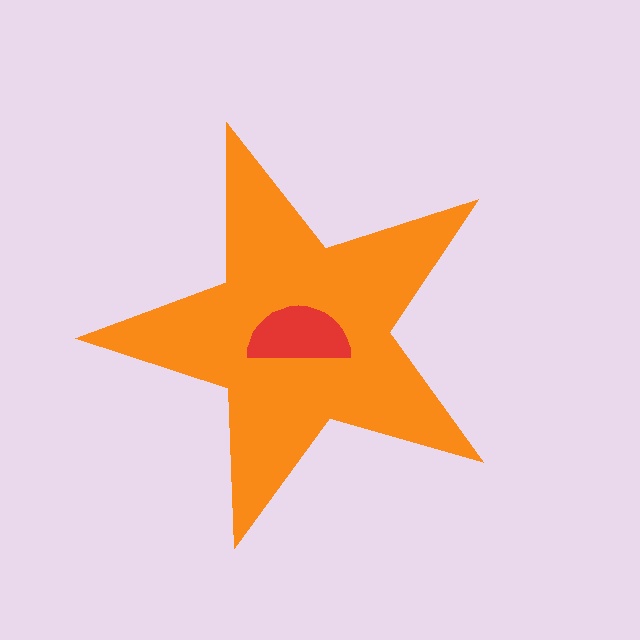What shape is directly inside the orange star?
The red semicircle.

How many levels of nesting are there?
2.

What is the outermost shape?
The orange star.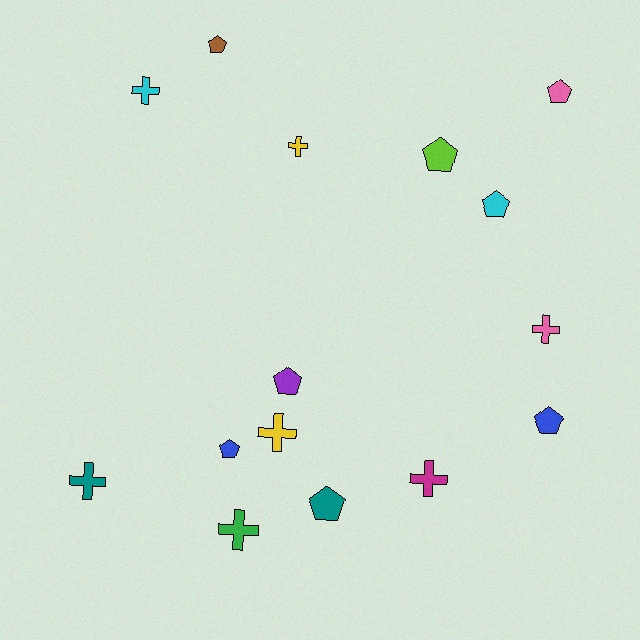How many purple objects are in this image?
There is 1 purple object.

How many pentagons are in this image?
There are 8 pentagons.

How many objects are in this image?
There are 15 objects.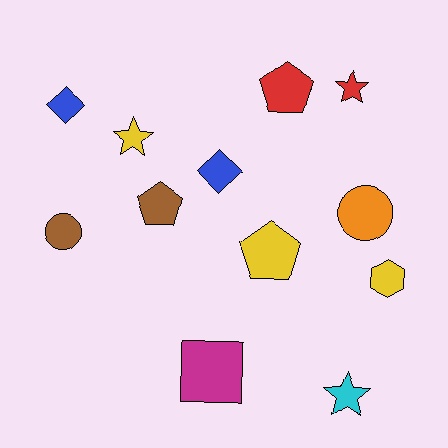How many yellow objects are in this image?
There are 3 yellow objects.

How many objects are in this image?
There are 12 objects.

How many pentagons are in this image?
There are 3 pentagons.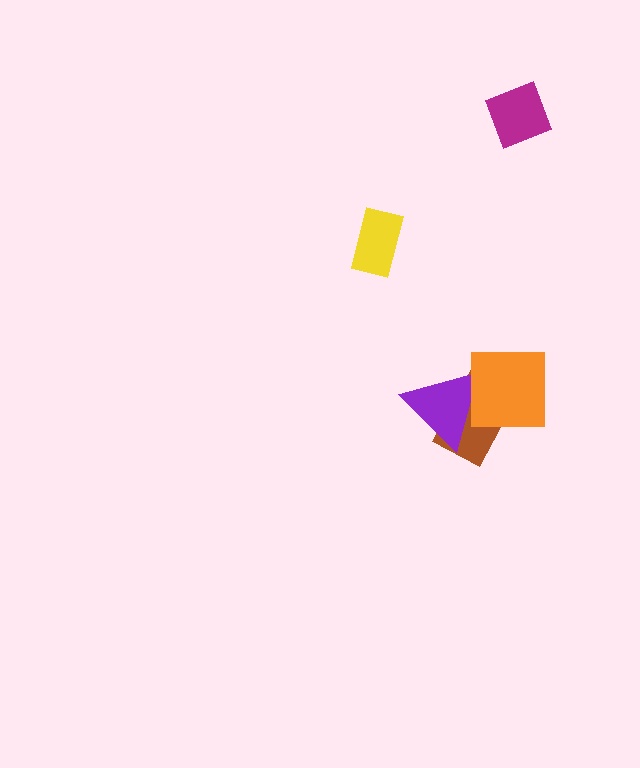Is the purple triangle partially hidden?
Yes, it is partially covered by another shape.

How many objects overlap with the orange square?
2 objects overlap with the orange square.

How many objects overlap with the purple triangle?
2 objects overlap with the purple triangle.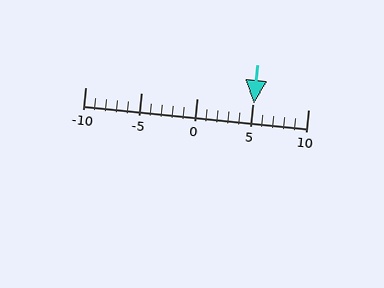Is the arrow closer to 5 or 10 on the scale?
The arrow is closer to 5.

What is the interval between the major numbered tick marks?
The major tick marks are spaced 5 units apart.